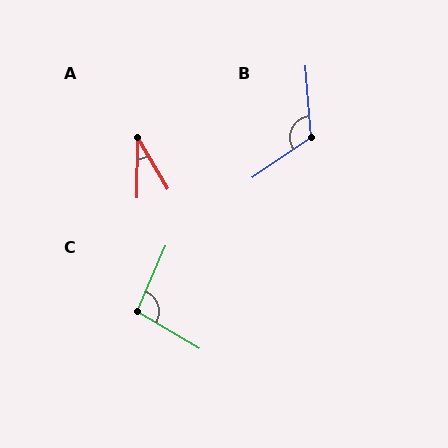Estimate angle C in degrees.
Approximately 98 degrees.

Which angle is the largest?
B, at approximately 120 degrees.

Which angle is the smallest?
A, at approximately 32 degrees.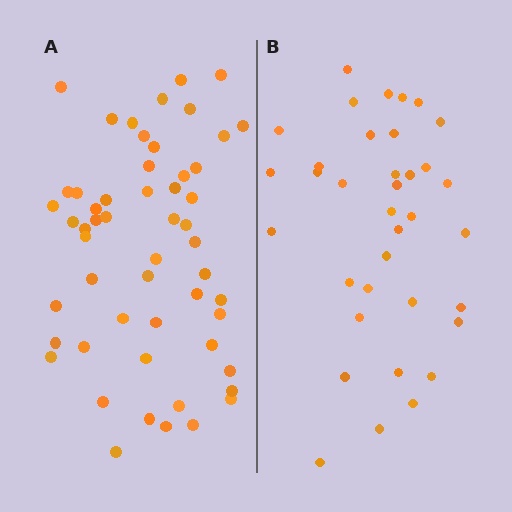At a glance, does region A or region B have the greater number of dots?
Region A (the left region) has more dots.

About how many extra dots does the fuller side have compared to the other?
Region A has approximately 20 more dots than region B.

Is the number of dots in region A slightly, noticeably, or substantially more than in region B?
Region A has substantially more. The ratio is roughly 1.5 to 1.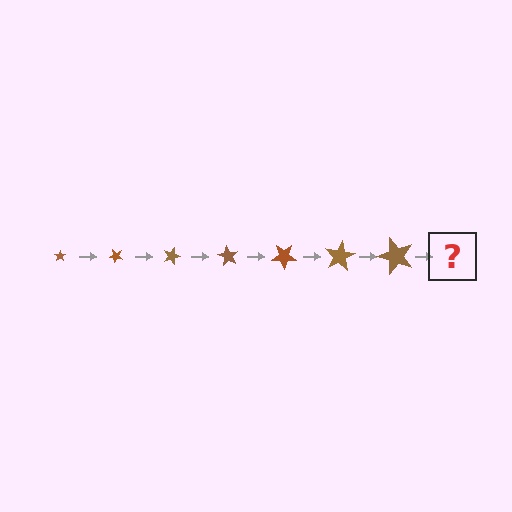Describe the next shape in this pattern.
It should be a star, larger than the previous one and rotated 315 degrees from the start.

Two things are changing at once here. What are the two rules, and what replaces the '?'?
The two rules are that the star grows larger each step and it rotates 45 degrees each step. The '?' should be a star, larger than the previous one and rotated 315 degrees from the start.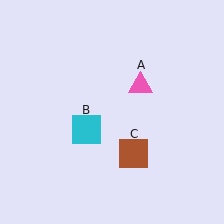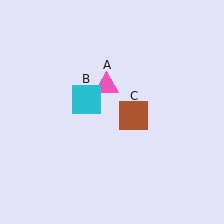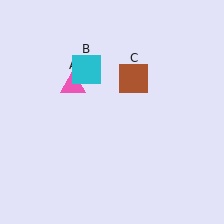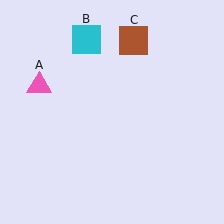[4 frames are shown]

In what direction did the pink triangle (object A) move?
The pink triangle (object A) moved left.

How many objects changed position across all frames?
3 objects changed position: pink triangle (object A), cyan square (object B), brown square (object C).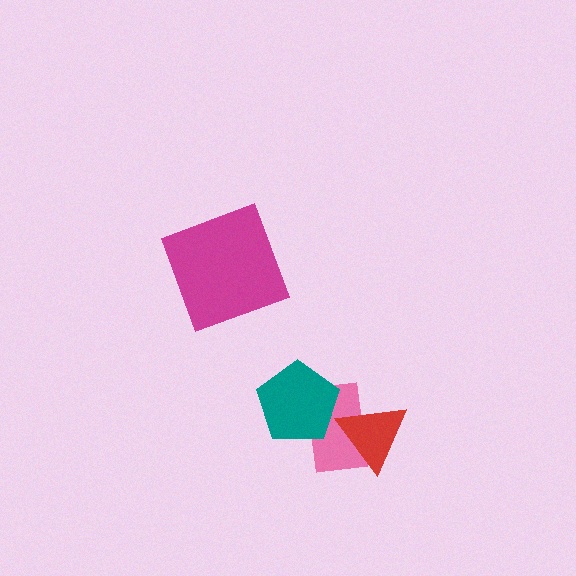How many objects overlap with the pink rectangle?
2 objects overlap with the pink rectangle.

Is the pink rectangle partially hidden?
Yes, it is partially covered by another shape.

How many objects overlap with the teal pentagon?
1 object overlaps with the teal pentagon.